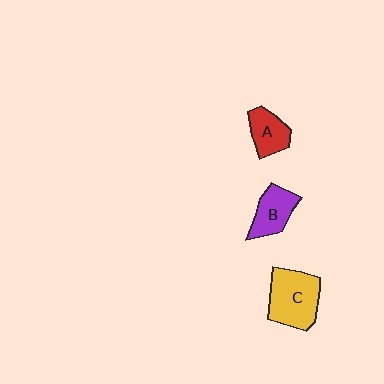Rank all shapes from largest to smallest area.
From largest to smallest: C (yellow), B (purple), A (red).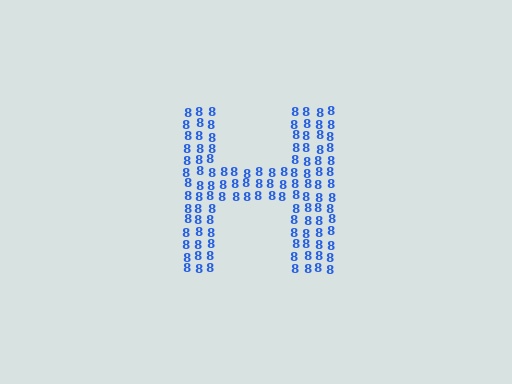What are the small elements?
The small elements are digit 8's.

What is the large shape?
The large shape is the letter H.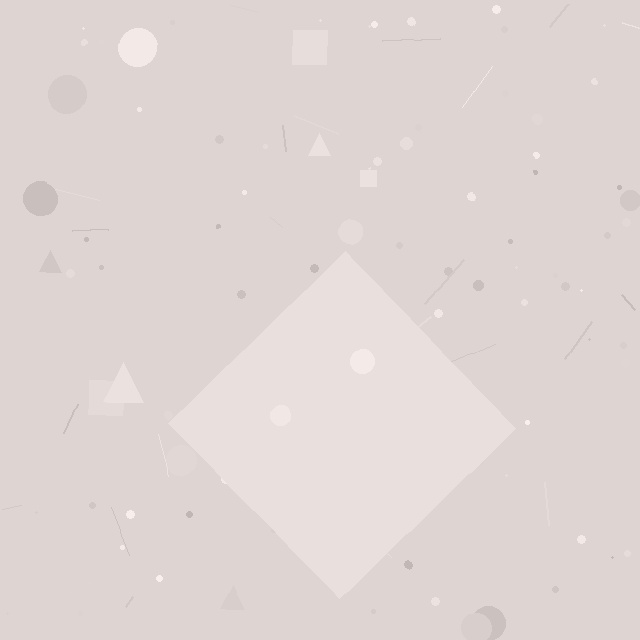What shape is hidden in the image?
A diamond is hidden in the image.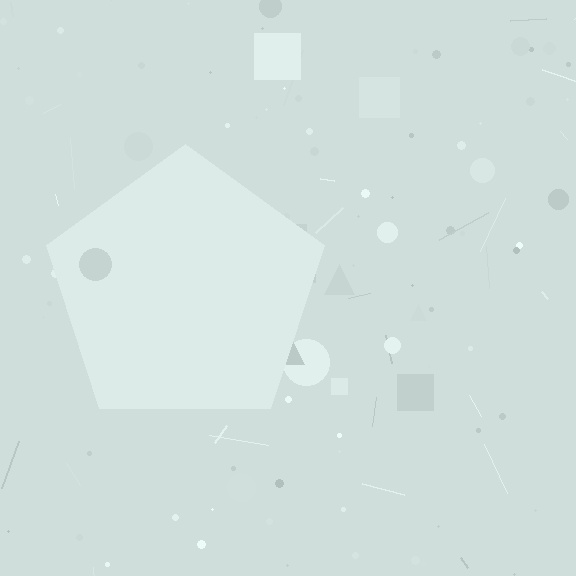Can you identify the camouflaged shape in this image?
The camouflaged shape is a pentagon.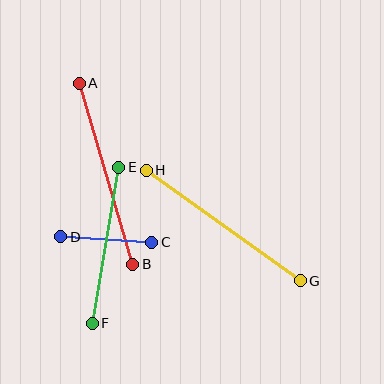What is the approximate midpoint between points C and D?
The midpoint is at approximately (106, 239) pixels.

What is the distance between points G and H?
The distance is approximately 189 pixels.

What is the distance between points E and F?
The distance is approximately 158 pixels.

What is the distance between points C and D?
The distance is approximately 91 pixels.